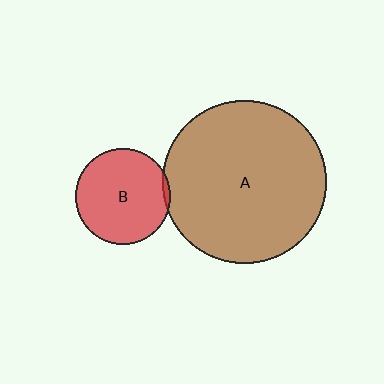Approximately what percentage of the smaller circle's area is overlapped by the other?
Approximately 5%.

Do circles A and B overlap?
Yes.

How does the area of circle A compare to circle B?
Approximately 3.0 times.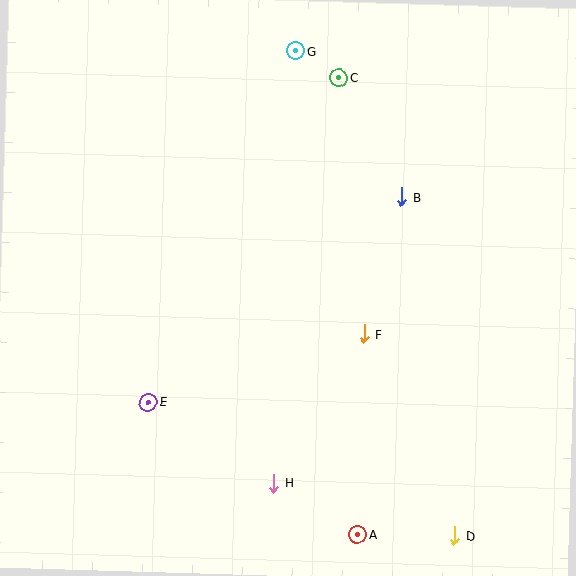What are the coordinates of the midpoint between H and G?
The midpoint between H and G is at (285, 267).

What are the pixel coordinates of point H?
Point H is at (274, 483).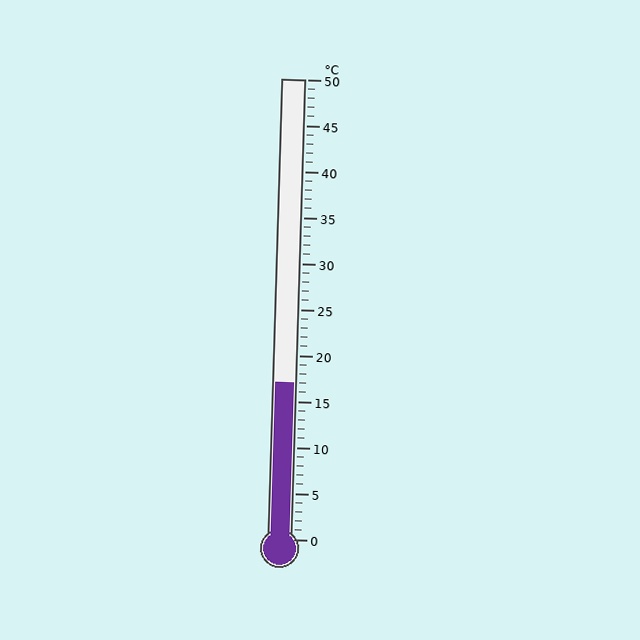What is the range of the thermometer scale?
The thermometer scale ranges from 0°C to 50°C.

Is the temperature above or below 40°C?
The temperature is below 40°C.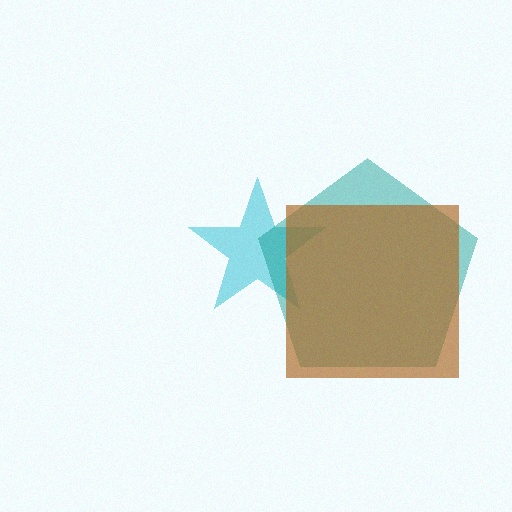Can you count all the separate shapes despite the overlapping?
Yes, there are 3 separate shapes.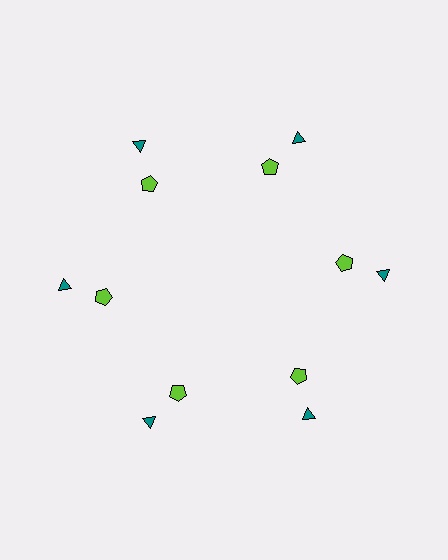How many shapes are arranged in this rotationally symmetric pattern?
There are 12 shapes, arranged in 6 groups of 2.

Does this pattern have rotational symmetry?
Yes, this pattern has 6-fold rotational symmetry. It looks the same after rotating 60 degrees around the center.